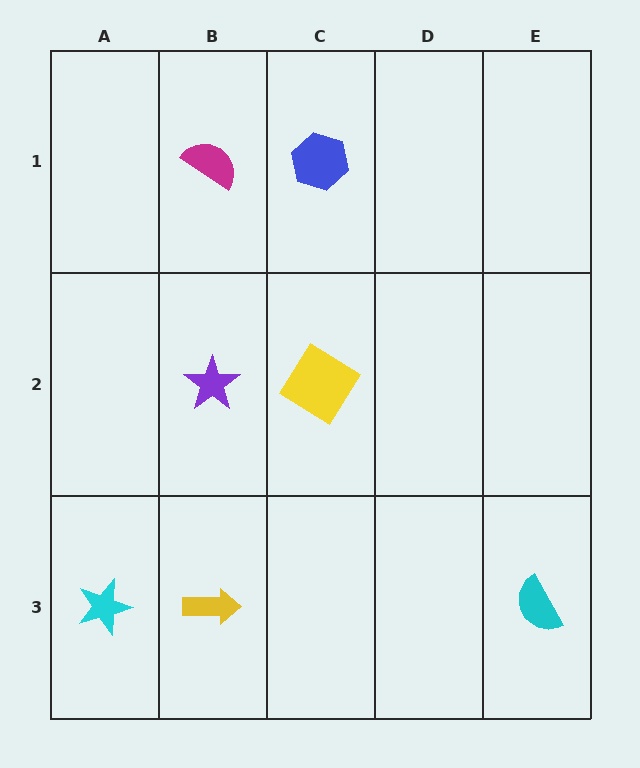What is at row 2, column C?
A yellow diamond.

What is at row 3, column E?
A cyan semicircle.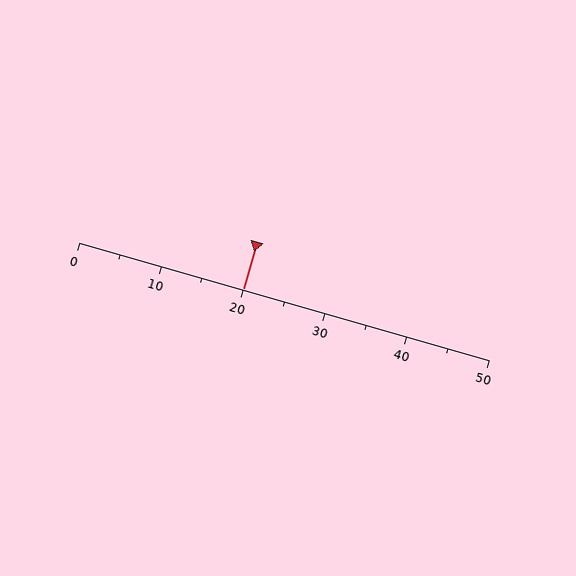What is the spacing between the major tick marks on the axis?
The major ticks are spaced 10 apart.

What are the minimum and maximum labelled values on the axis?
The axis runs from 0 to 50.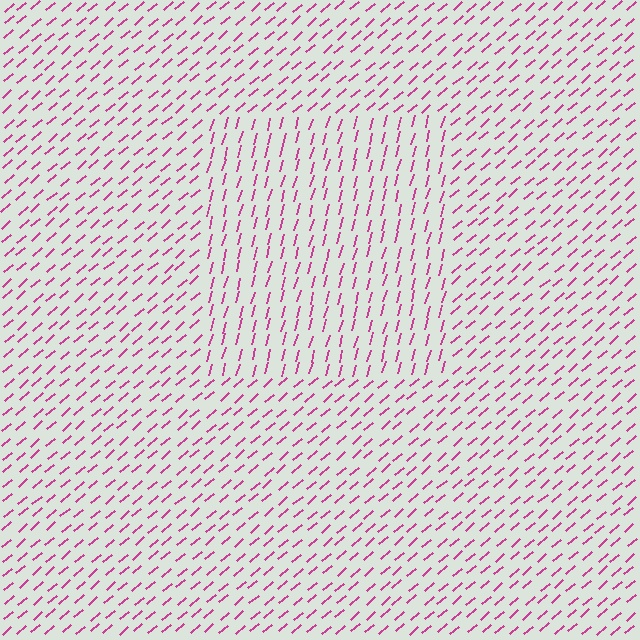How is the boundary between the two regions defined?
The boundary is defined purely by a change in line orientation (approximately 34 degrees difference). All lines are the same color and thickness.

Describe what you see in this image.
The image is filled with small magenta line segments. A rectangle region in the image has lines oriented differently from the surrounding lines, creating a visible texture boundary.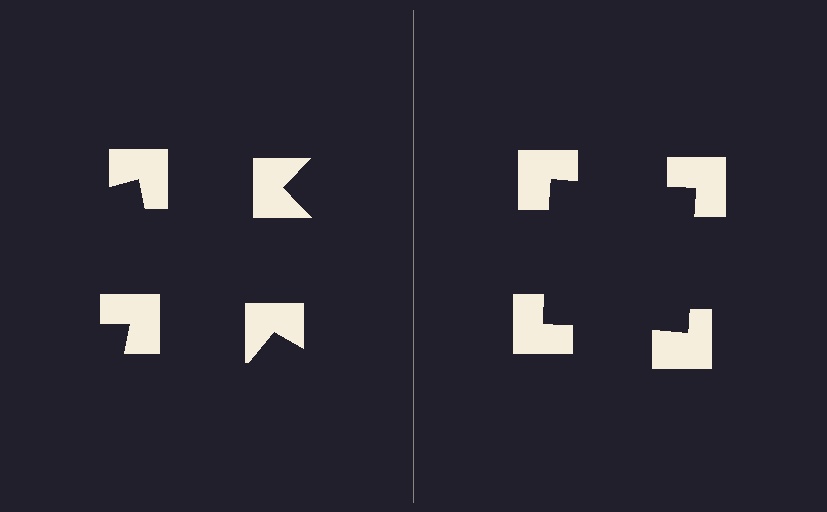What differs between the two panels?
The notched squares are positioned identically on both sides; only the wedge orientations differ. On the right they align to a square; on the left they are misaligned.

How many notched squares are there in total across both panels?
8 — 4 on each side.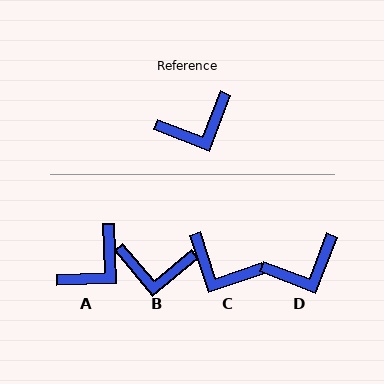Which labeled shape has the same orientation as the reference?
D.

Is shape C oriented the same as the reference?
No, it is off by about 51 degrees.